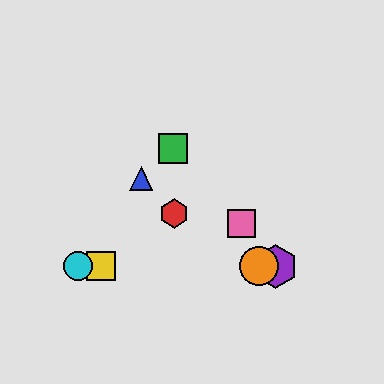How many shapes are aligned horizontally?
4 shapes (the yellow square, the purple hexagon, the orange circle, the cyan circle) are aligned horizontally.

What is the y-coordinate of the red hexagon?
The red hexagon is at y≈214.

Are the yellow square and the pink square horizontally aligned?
No, the yellow square is at y≈266 and the pink square is at y≈224.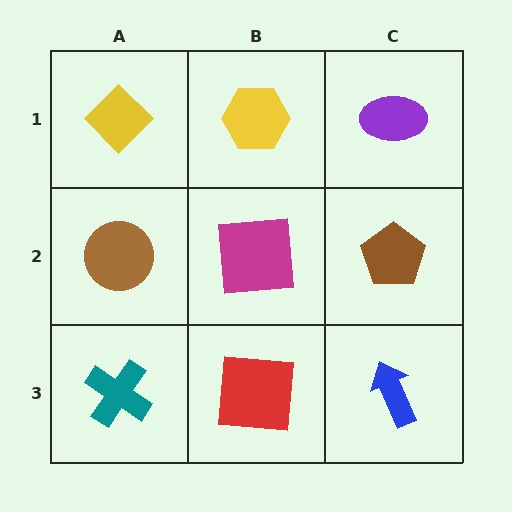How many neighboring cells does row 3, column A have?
2.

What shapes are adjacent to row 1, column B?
A magenta square (row 2, column B), a yellow diamond (row 1, column A), a purple ellipse (row 1, column C).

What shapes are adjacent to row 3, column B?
A magenta square (row 2, column B), a teal cross (row 3, column A), a blue arrow (row 3, column C).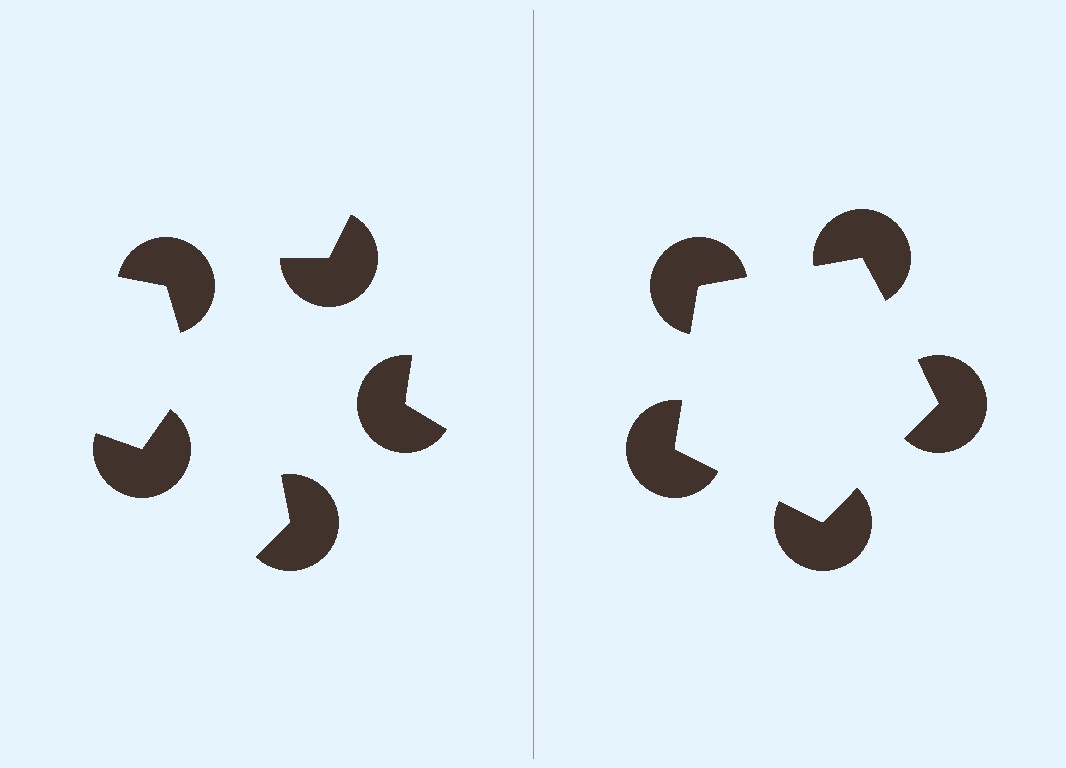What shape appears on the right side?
An illusory pentagon.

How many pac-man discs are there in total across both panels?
10 — 5 on each side.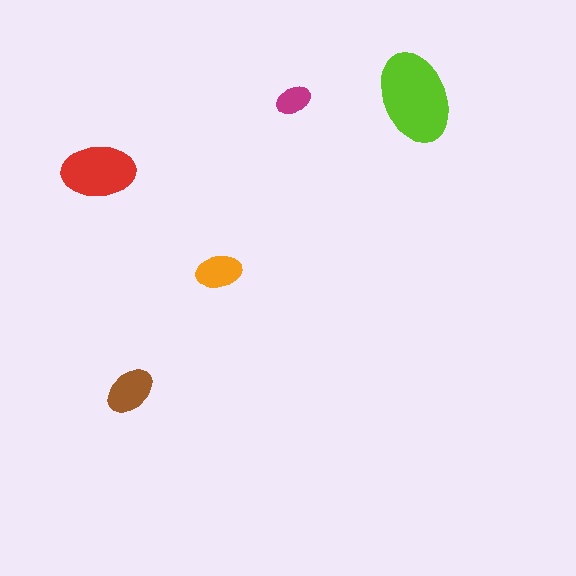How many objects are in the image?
There are 5 objects in the image.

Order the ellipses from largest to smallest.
the lime one, the red one, the brown one, the orange one, the magenta one.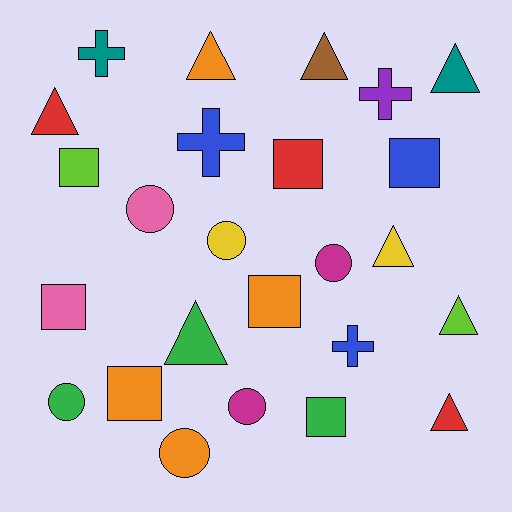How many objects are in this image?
There are 25 objects.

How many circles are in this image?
There are 6 circles.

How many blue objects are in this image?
There are 3 blue objects.